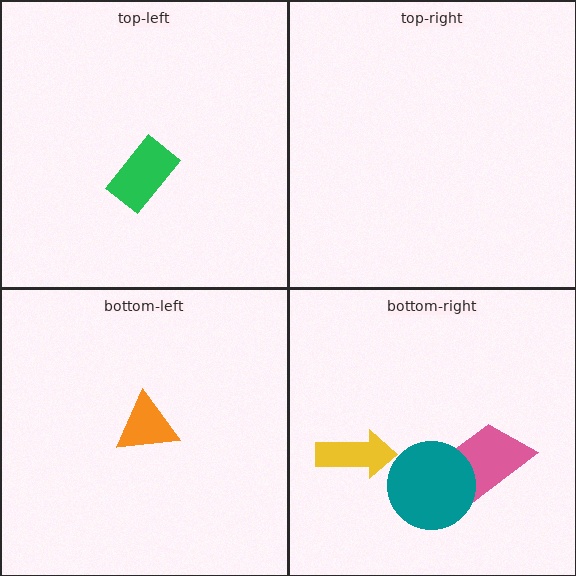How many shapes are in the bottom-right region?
3.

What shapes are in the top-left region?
The green rectangle.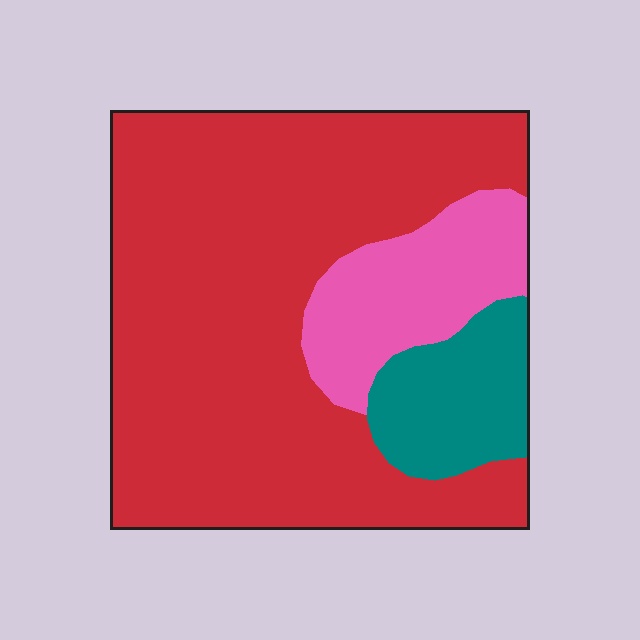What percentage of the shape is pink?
Pink takes up less than a sixth of the shape.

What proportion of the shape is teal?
Teal covers 12% of the shape.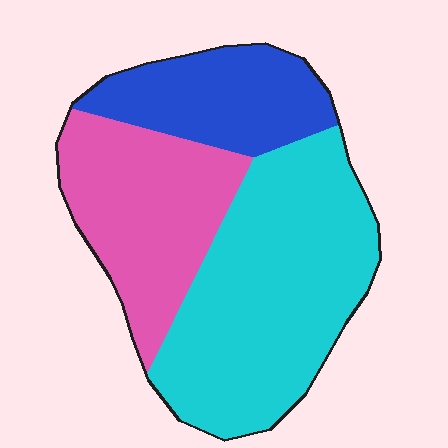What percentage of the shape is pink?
Pink takes up about one third (1/3) of the shape.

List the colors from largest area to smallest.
From largest to smallest: cyan, pink, blue.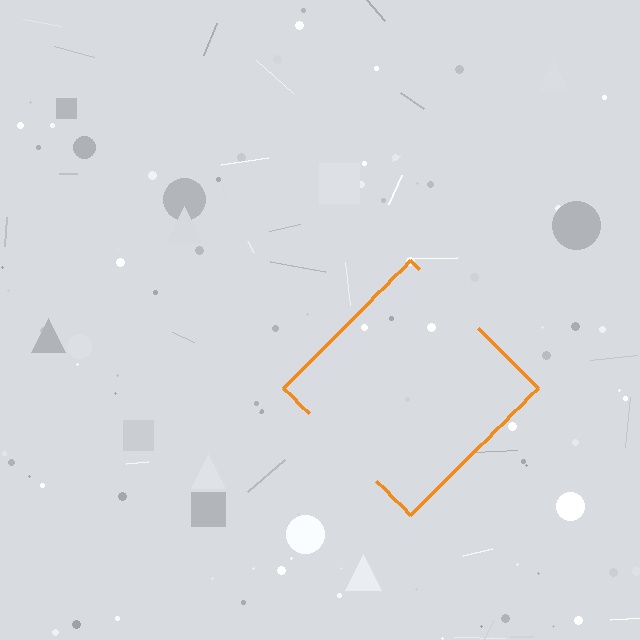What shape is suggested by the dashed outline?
The dashed outline suggests a diamond.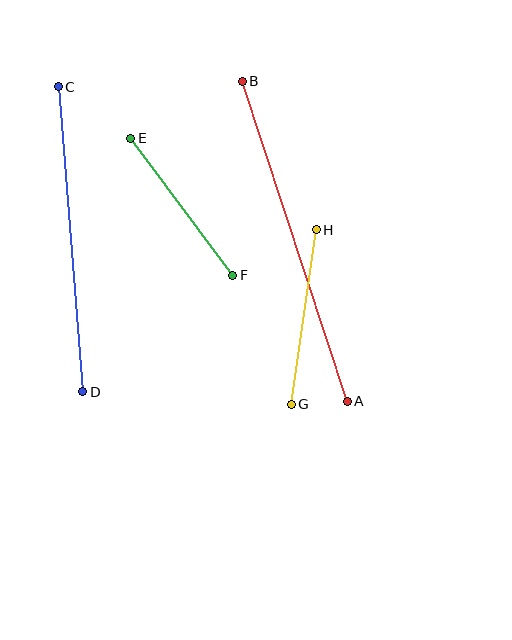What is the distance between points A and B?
The distance is approximately 337 pixels.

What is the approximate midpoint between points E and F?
The midpoint is at approximately (182, 207) pixels.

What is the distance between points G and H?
The distance is approximately 176 pixels.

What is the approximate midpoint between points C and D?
The midpoint is at approximately (70, 239) pixels.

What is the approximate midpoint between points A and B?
The midpoint is at approximately (295, 241) pixels.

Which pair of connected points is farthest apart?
Points A and B are farthest apart.